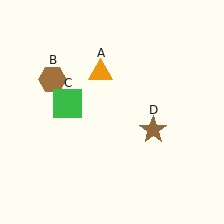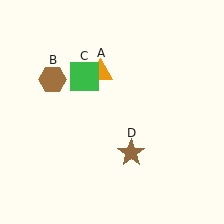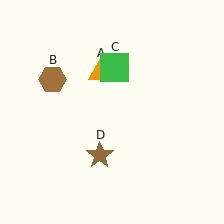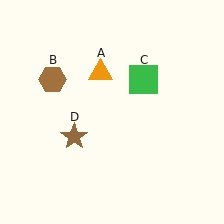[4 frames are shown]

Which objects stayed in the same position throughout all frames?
Orange triangle (object A) and brown hexagon (object B) remained stationary.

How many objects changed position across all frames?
2 objects changed position: green square (object C), brown star (object D).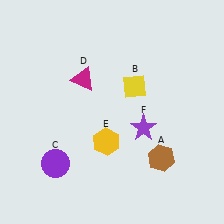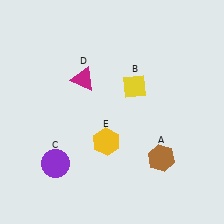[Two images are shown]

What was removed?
The purple star (F) was removed in Image 2.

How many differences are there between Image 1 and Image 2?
There is 1 difference between the two images.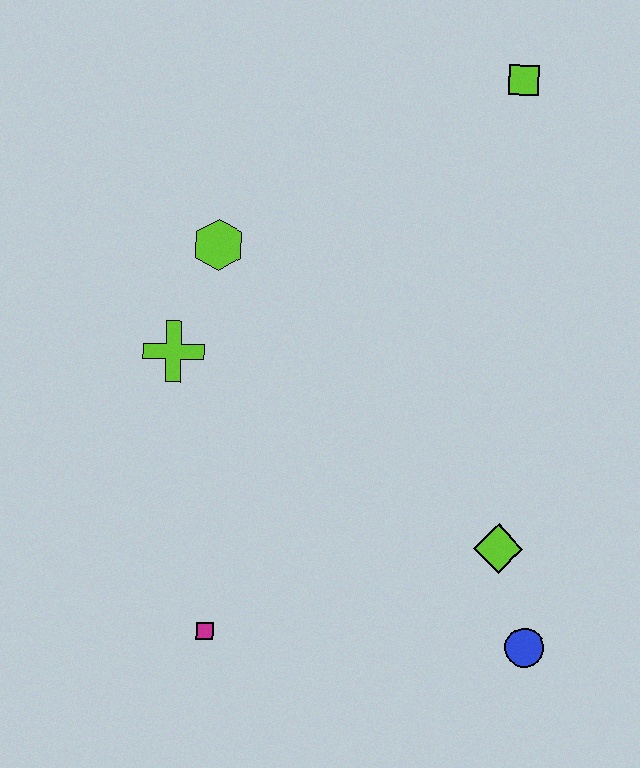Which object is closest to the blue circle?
The lime diamond is closest to the blue circle.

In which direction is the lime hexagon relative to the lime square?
The lime hexagon is to the left of the lime square.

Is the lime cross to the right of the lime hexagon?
No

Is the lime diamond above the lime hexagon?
No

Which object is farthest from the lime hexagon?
The blue circle is farthest from the lime hexagon.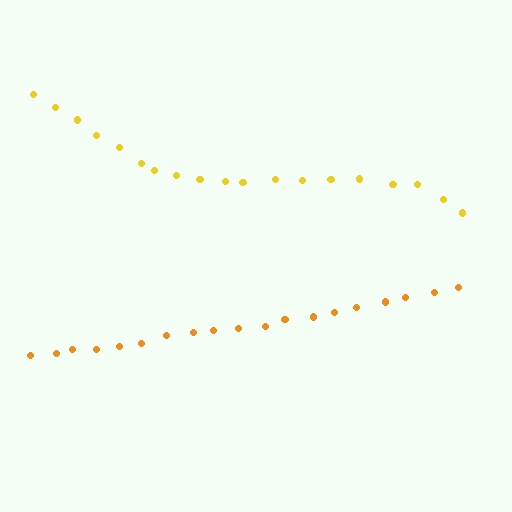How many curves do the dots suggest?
There are 2 distinct paths.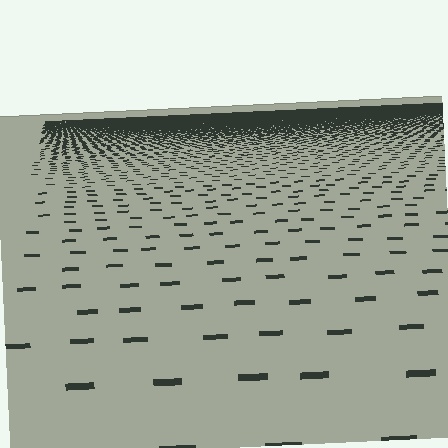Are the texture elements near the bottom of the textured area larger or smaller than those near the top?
Larger. Near the bottom, elements are closer to the viewer and appear at a bigger on-screen size.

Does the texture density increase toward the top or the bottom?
Density increases toward the top.